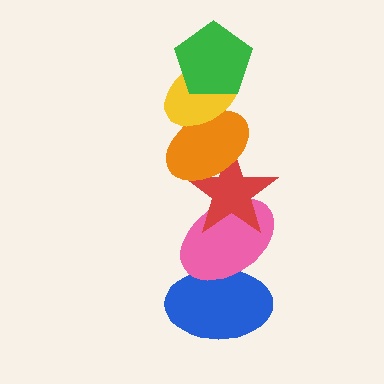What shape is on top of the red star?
The orange ellipse is on top of the red star.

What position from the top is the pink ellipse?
The pink ellipse is 5th from the top.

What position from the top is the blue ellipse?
The blue ellipse is 6th from the top.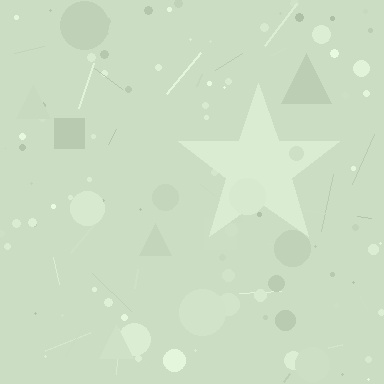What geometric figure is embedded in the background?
A star is embedded in the background.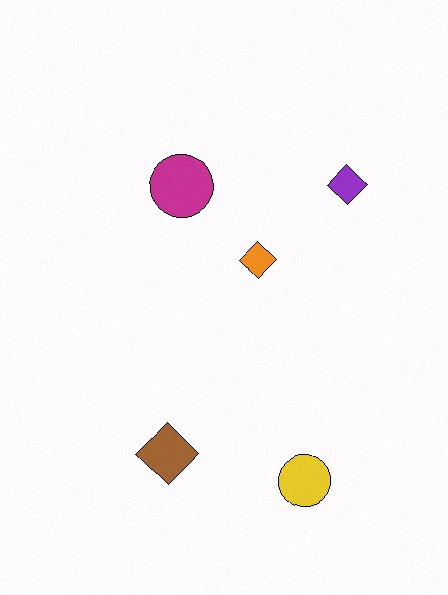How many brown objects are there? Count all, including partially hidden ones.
There is 1 brown object.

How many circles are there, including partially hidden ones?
There are 2 circles.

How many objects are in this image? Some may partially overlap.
There are 5 objects.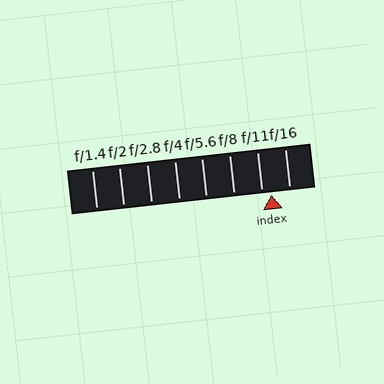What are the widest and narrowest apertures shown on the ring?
The widest aperture shown is f/1.4 and the narrowest is f/16.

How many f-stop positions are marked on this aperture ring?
There are 8 f-stop positions marked.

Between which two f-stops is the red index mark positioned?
The index mark is between f/11 and f/16.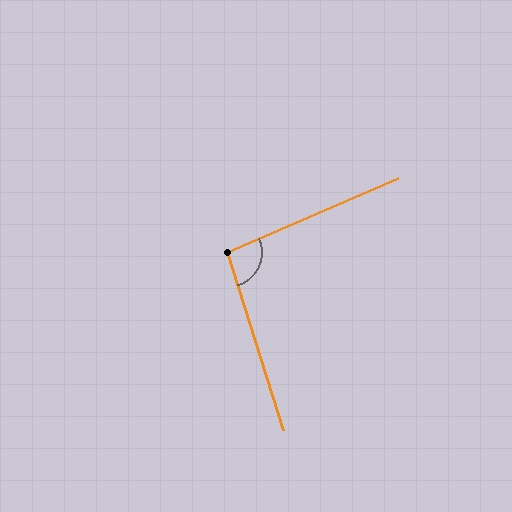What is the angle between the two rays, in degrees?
Approximately 96 degrees.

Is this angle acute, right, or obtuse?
It is obtuse.